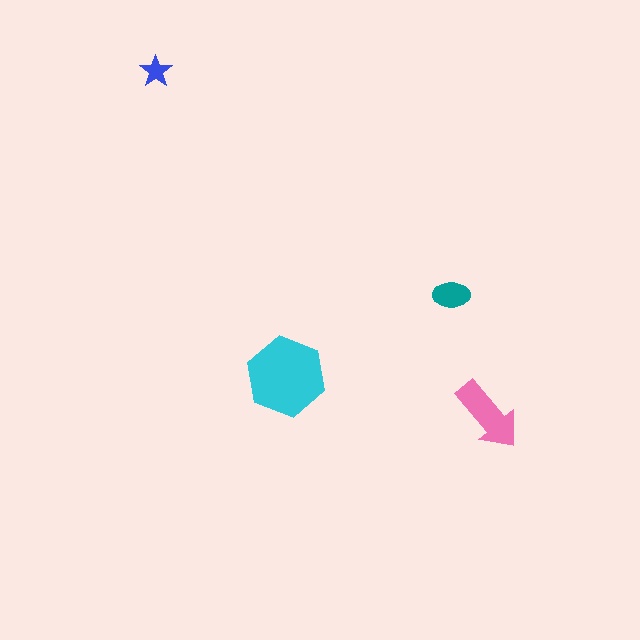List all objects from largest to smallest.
The cyan hexagon, the pink arrow, the teal ellipse, the blue star.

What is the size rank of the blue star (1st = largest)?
4th.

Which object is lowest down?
The pink arrow is bottommost.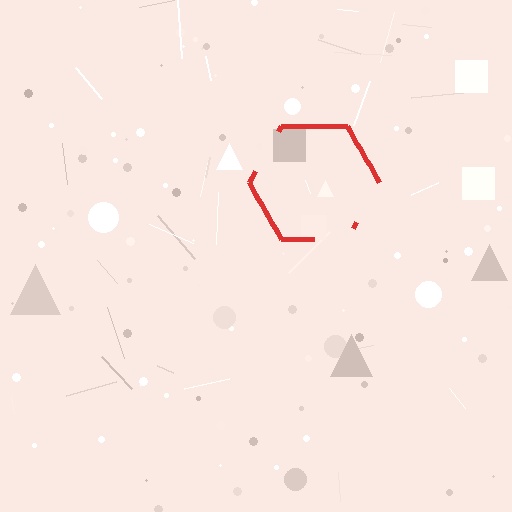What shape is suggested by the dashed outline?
The dashed outline suggests a hexagon.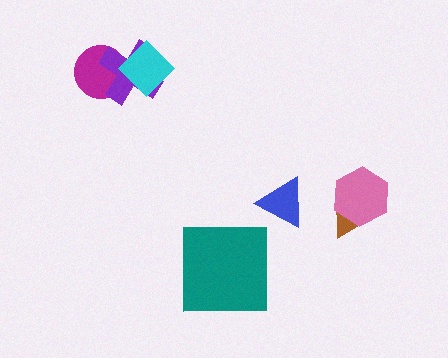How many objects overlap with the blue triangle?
0 objects overlap with the blue triangle.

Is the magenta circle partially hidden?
Yes, it is partially covered by another shape.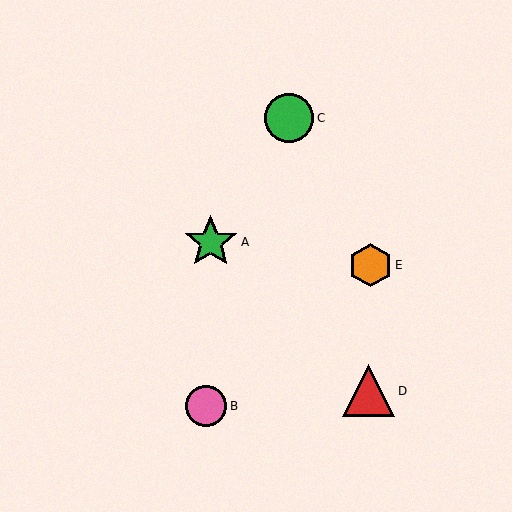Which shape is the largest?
The green star (labeled A) is the largest.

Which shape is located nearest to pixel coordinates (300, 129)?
The green circle (labeled C) at (289, 118) is nearest to that location.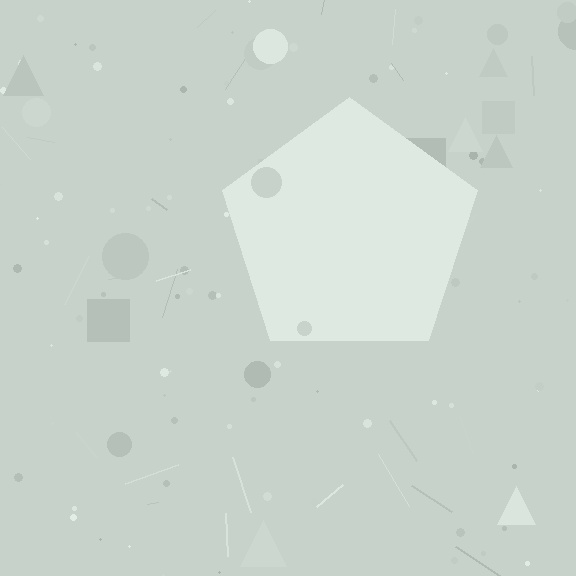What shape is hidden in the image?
A pentagon is hidden in the image.